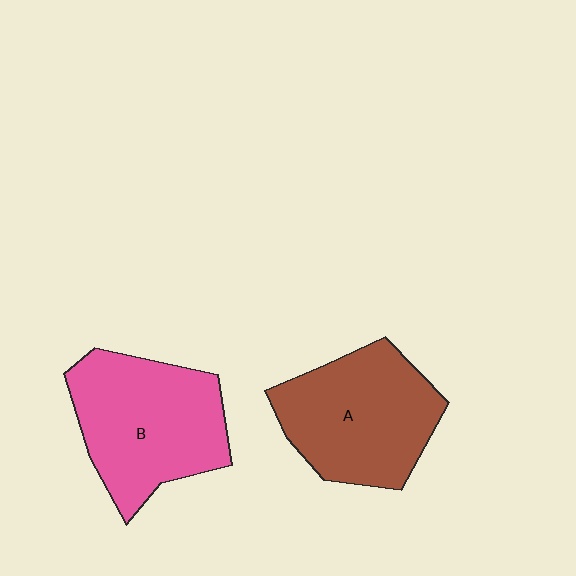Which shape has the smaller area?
Shape A (brown).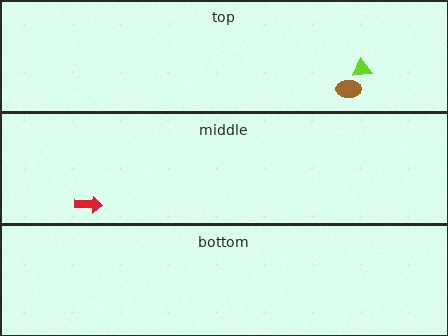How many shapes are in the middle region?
1.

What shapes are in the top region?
The brown ellipse, the lime triangle.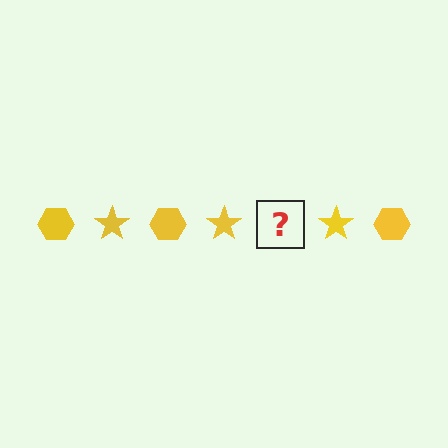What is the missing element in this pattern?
The missing element is a yellow hexagon.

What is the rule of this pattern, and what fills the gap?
The rule is that the pattern cycles through hexagon, star shapes in yellow. The gap should be filled with a yellow hexagon.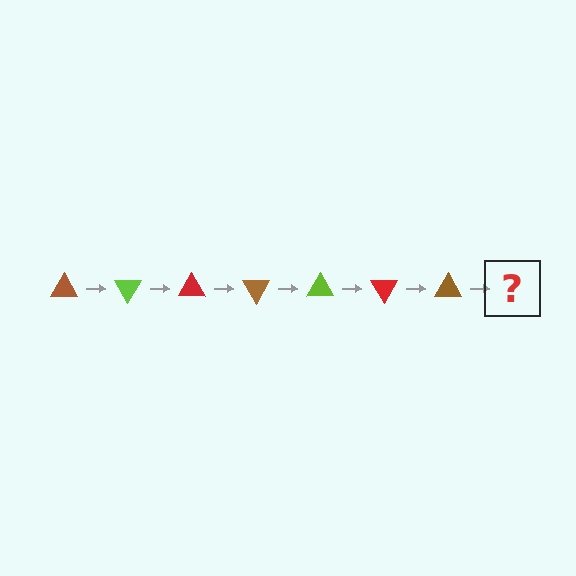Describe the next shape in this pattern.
It should be a lime triangle, rotated 420 degrees from the start.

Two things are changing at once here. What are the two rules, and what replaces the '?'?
The two rules are that it rotates 60 degrees each step and the color cycles through brown, lime, and red. The '?' should be a lime triangle, rotated 420 degrees from the start.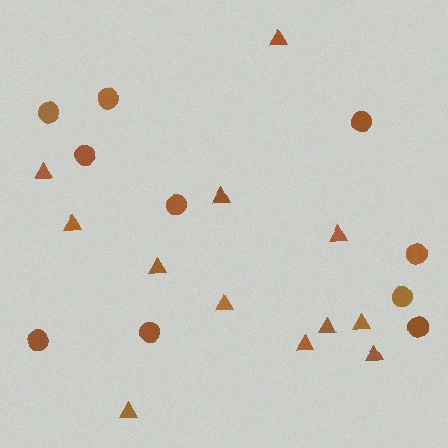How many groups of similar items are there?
There are 2 groups: one group of circles (10) and one group of triangles (12).